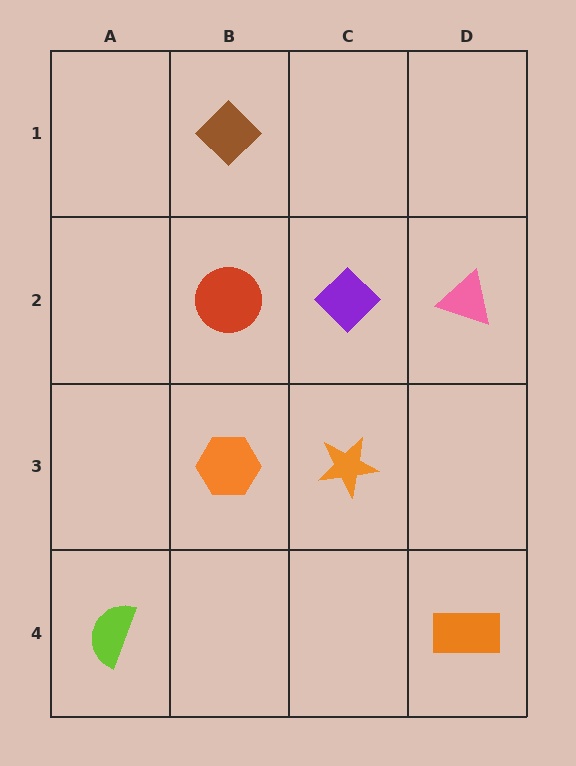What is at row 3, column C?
An orange star.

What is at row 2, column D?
A pink triangle.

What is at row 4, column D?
An orange rectangle.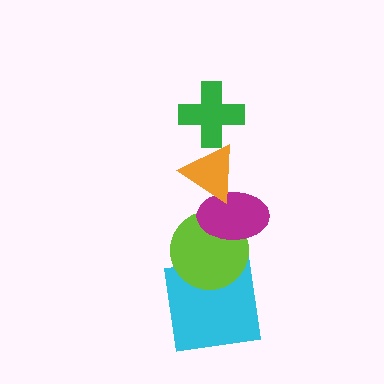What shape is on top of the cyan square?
The lime circle is on top of the cyan square.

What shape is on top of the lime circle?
The magenta ellipse is on top of the lime circle.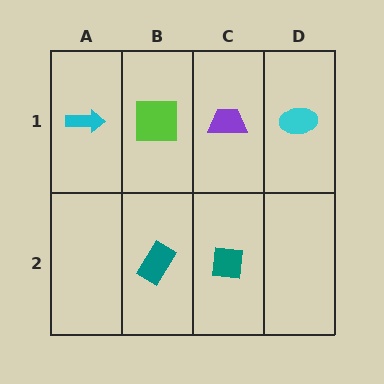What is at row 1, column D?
A cyan ellipse.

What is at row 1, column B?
A lime square.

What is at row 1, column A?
A cyan arrow.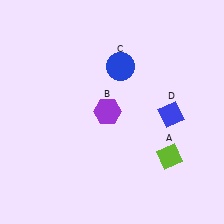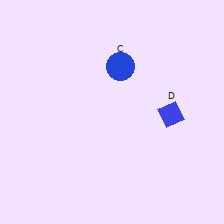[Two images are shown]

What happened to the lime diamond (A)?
The lime diamond (A) was removed in Image 2. It was in the bottom-right area of Image 1.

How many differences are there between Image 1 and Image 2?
There are 2 differences between the two images.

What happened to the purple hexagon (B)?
The purple hexagon (B) was removed in Image 2. It was in the top-left area of Image 1.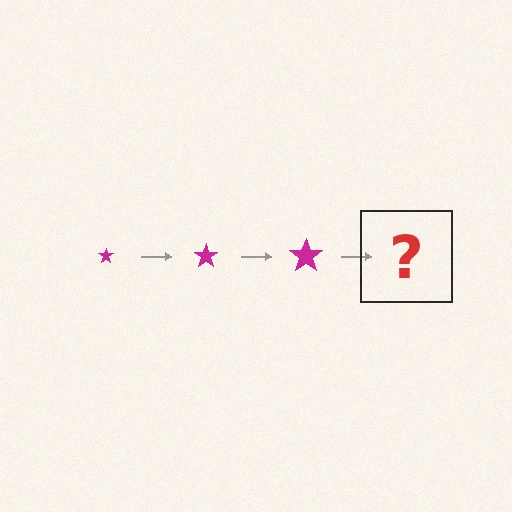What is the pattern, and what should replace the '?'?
The pattern is that the star gets progressively larger each step. The '?' should be a magenta star, larger than the previous one.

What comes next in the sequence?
The next element should be a magenta star, larger than the previous one.